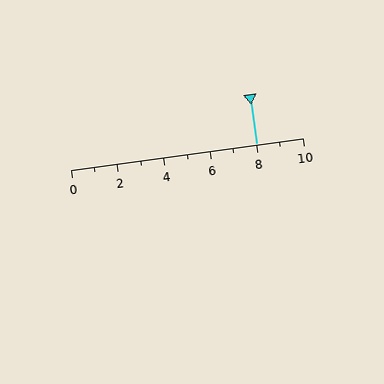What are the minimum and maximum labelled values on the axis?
The axis runs from 0 to 10.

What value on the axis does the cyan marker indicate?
The marker indicates approximately 8.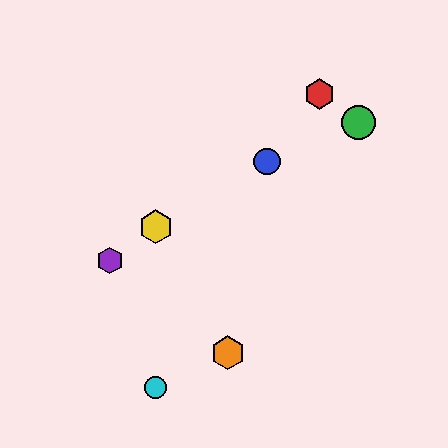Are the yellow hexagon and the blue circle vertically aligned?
No, the yellow hexagon is at x≈156 and the blue circle is at x≈267.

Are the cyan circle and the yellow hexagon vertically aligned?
Yes, both are at x≈156.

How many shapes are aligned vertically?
2 shapes (the yellow hexagon, the cyan circle) are aligned vertically.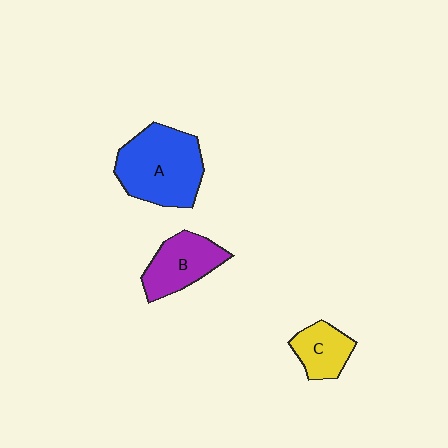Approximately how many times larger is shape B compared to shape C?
Approximately 1.4 times.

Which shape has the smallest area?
Shape C (yellow).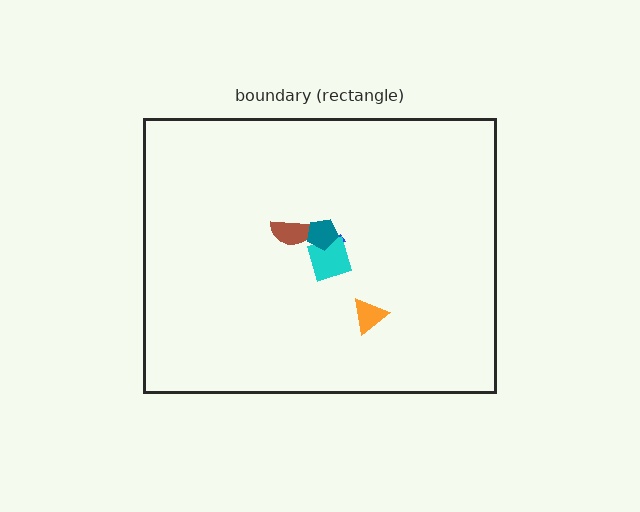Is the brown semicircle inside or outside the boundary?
Inside.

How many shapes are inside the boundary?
5 inside, 0 outside.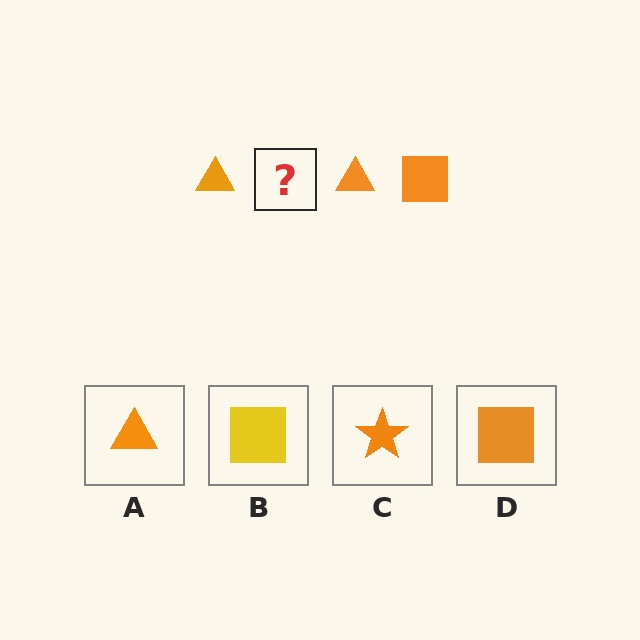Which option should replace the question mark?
Option D.